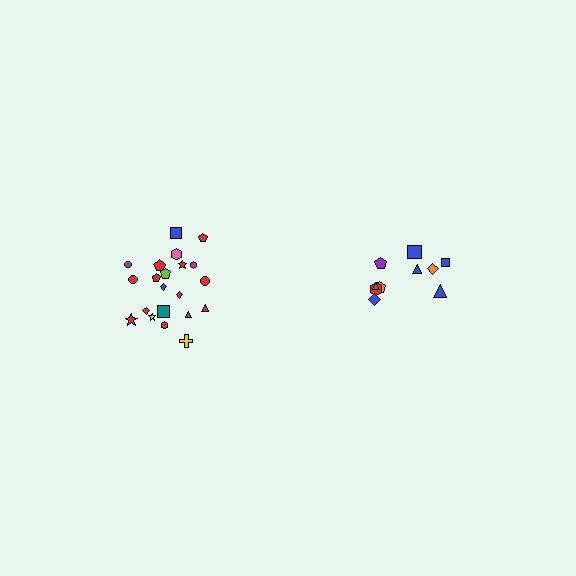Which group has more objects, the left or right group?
The left group.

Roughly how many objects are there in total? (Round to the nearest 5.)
Roughly 30 objects in total.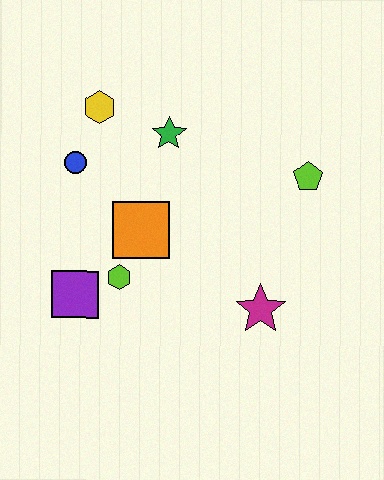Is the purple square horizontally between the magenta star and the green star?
No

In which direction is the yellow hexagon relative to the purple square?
The yellow hexagon is above the purple square.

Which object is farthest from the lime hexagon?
The lime pentagon is farthest from the lime hexagon.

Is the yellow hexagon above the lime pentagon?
Yes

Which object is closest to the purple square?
The lime hexagon is closest to the purple square.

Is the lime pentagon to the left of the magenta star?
No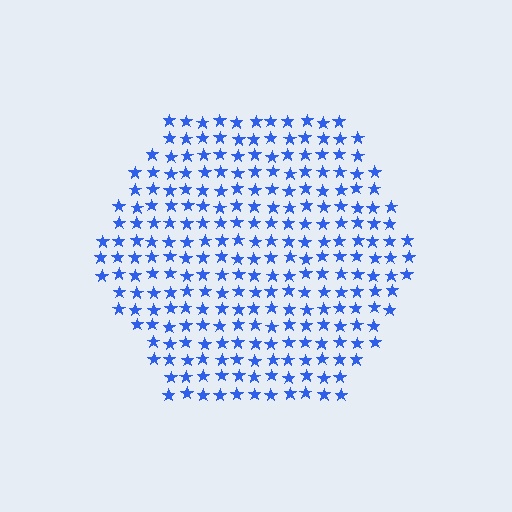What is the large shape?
The large shape is a hexagon.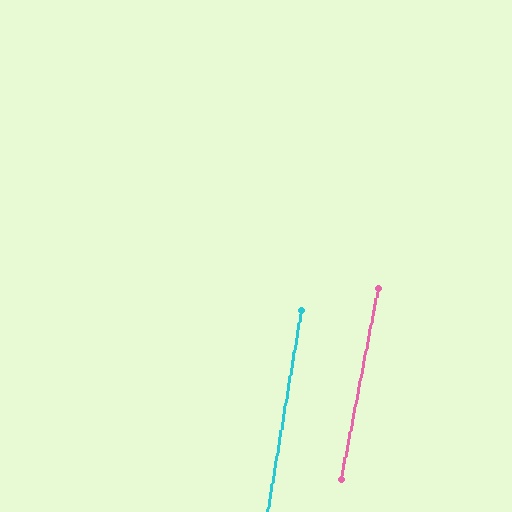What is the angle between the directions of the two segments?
Approximately 1 degree.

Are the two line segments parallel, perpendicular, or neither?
Parallel — their directions differ by only 1.4°.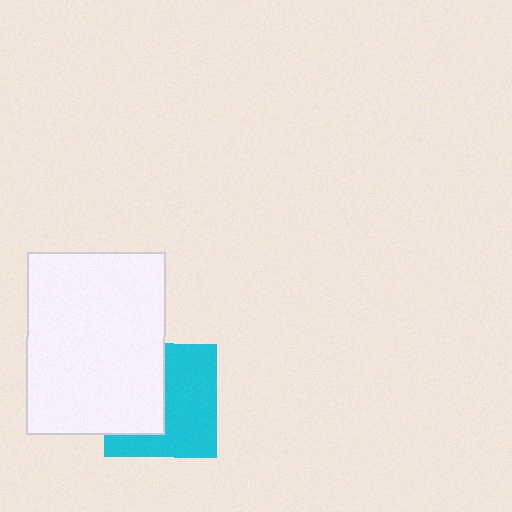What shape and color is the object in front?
The object in front is a white rectangle.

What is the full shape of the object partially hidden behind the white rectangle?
The partially hidden object is a cyan square.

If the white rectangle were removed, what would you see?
You would see the complete cyan square.